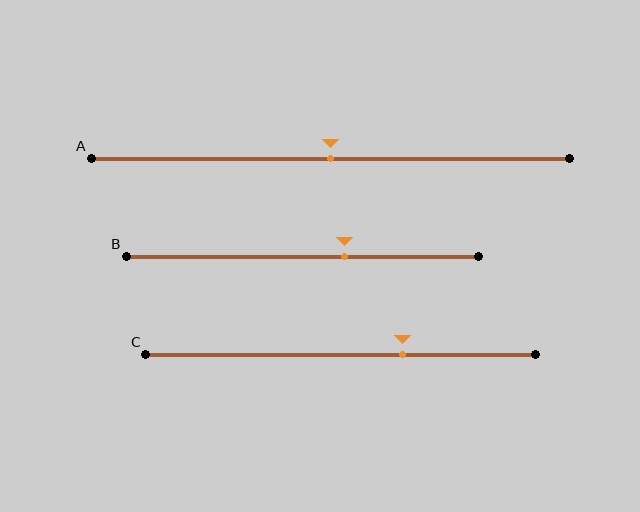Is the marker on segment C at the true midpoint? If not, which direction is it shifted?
No, the marker on segment C is shifted to the right by about 16% of the segment length.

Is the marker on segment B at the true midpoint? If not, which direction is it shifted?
No, the marker on segment B is shifted to the right by about 12% of the segment length.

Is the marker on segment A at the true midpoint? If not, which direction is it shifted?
Yes, the marker on segment A is at the true midpoint.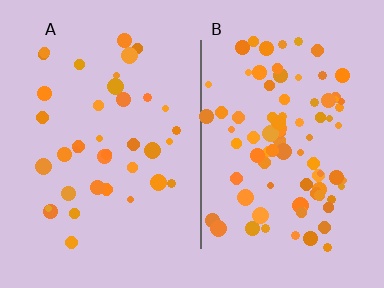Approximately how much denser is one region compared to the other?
Approximately 2.3× — region B over region A.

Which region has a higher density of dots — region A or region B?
B (the right).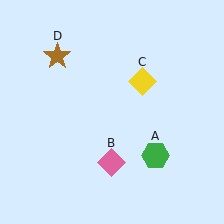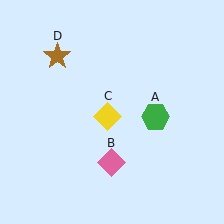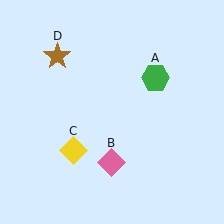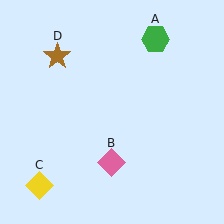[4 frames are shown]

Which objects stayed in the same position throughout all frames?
Pink diamond (object B) and brown star (object D) remained stationary.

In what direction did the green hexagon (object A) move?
The green hexagon (object A) moved up.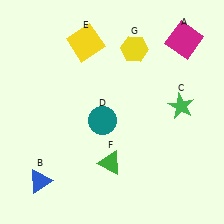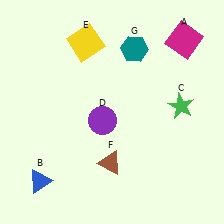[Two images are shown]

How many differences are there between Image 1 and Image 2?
There are 3 differences between the two images.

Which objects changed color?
D changed from teal to purple. F changed from green to brown. G changed from yellow to teal.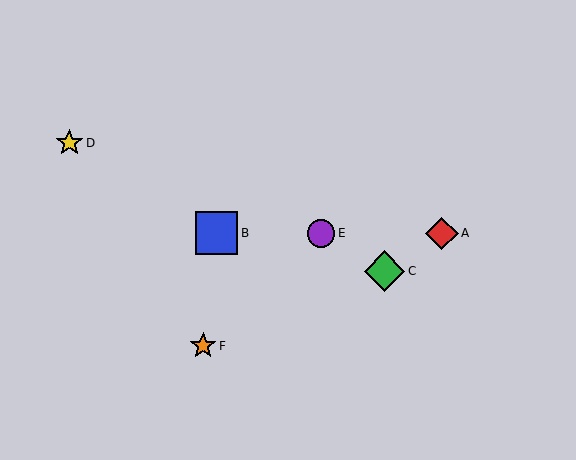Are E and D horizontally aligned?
No, E is at y≈233 and D is at y≈143.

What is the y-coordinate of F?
Object F is at y≈346.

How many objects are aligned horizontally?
3 objects (A, B, E) are aligned horizontally.